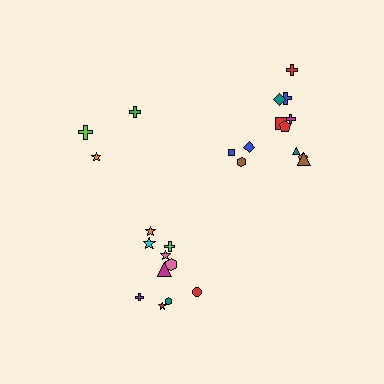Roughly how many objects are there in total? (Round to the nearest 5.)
Roughly 25 objects in total.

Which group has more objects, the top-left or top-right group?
The top-right group.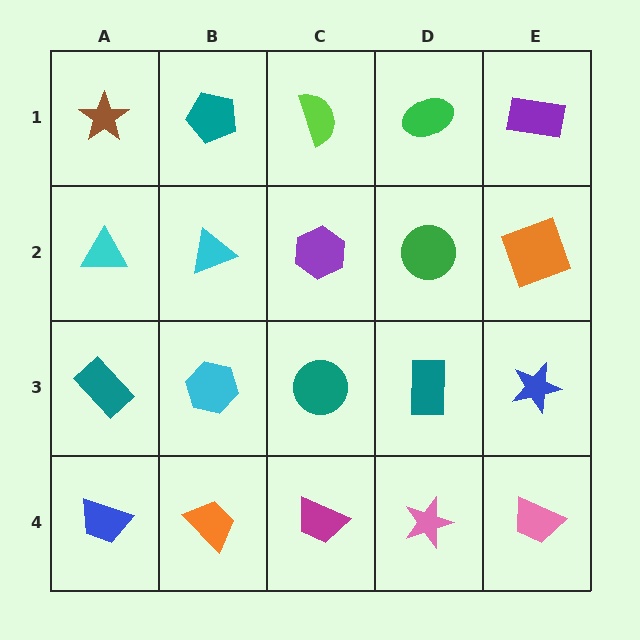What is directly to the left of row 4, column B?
A blue trapezoid.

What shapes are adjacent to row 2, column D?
A green ellipse (row 1, column D), a teal rectangle (row 3, column D), a purple hexagon (row 2, column C), an orange square (row 2, column E).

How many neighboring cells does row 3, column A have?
3.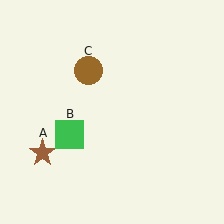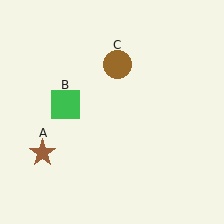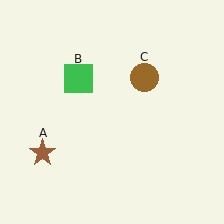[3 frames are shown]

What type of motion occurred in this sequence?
The green square (object B), brown circle (object C) rotated clockwise around the center of the scene.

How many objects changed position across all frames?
2 objects changed position: green square (object B), brown circle (object C).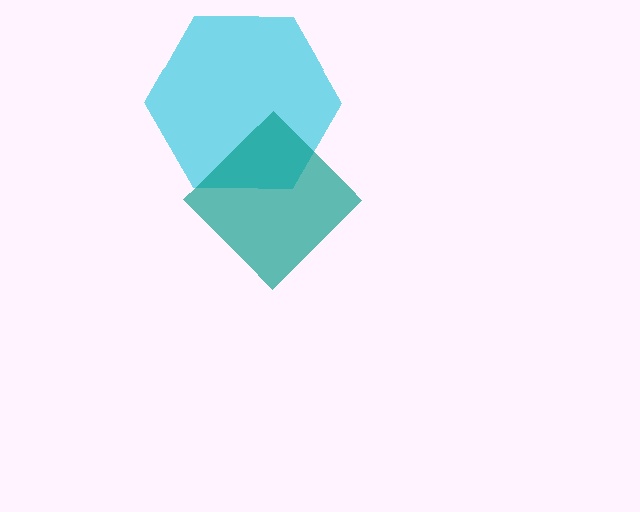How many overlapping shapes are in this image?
There are 2 overlapping shapes in the image.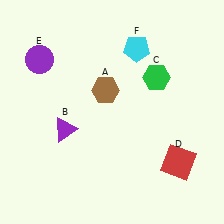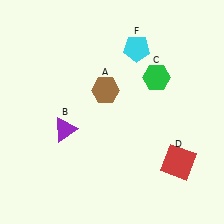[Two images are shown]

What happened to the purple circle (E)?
The purple circle (E) was removed in Image 2. It was in the top-left area of Image 1.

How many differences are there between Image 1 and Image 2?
There is 1 difference between the two images.